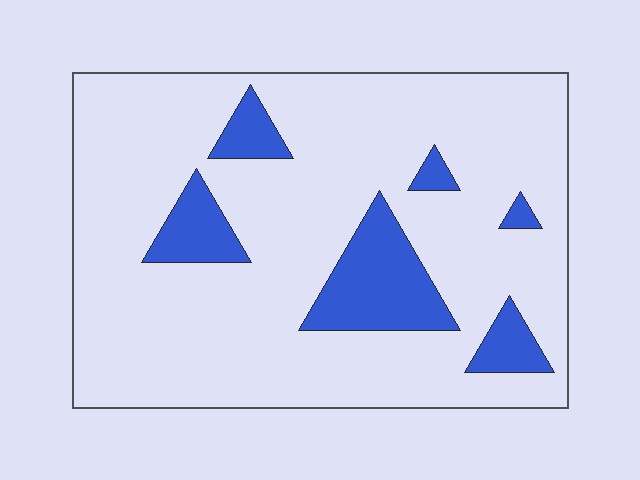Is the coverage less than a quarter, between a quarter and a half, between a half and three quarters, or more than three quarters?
Less than a quarter.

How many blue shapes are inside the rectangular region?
6.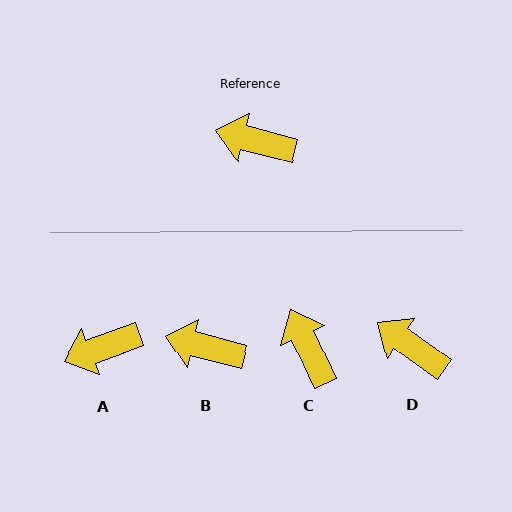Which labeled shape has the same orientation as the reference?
B.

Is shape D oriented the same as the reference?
No, it is off by about 21 degrees.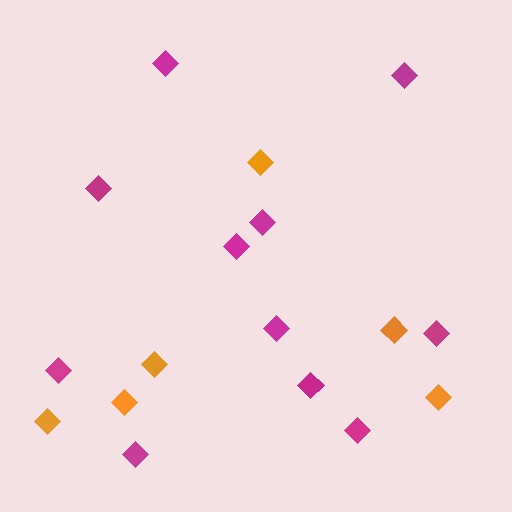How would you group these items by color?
There are 2 groups: one group of magenta diamonds (11) and one group of orange diamonds (6).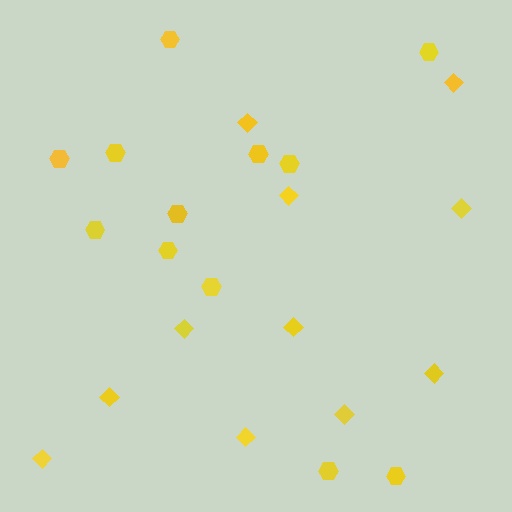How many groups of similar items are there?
There are 2 groups: one group of hexagons (12) and one group of diamonds (11).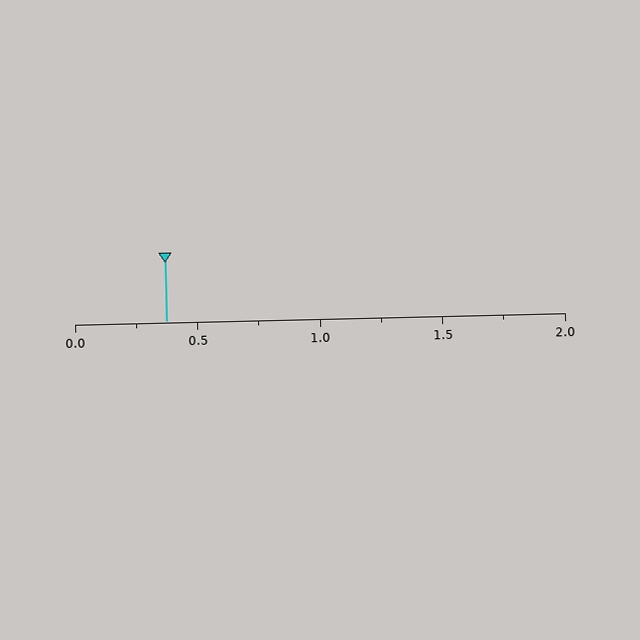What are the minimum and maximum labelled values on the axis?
The axis runs from 0.0 to 2.0.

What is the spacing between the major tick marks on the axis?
The major ticks are spaced 0.5 apart.